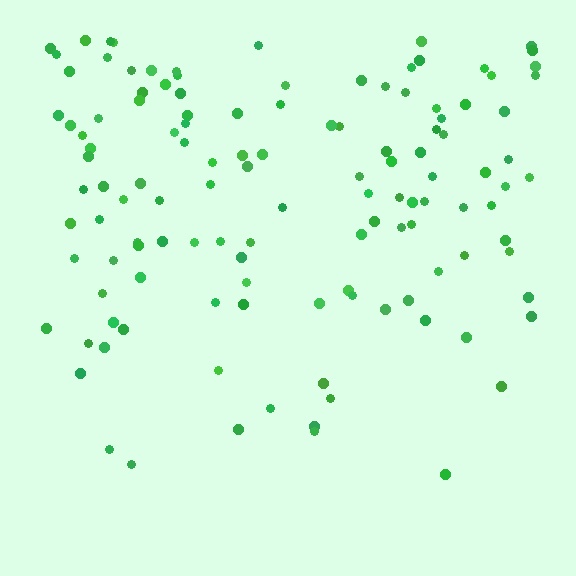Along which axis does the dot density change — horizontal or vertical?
Vertical.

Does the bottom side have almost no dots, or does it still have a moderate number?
Still a moderate number, just noticeably fewer than the top.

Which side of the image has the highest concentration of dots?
The top.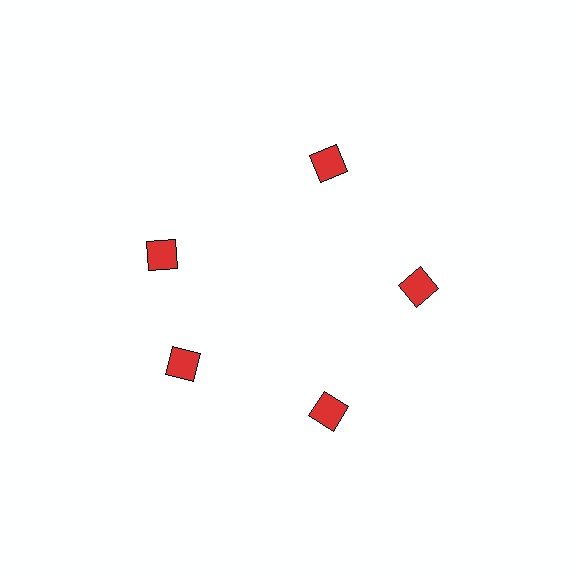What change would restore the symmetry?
The symmetry would be restored by rotating it back into even spacing with its neighbors so that all 5 squares sit at equal angles and equal distance from the center.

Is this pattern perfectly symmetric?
No. The 5 red squares are arranged in a ring, but one element near the 10 o'clock position is rotated out of alignment along the ring, breaking the 5-fold rotational symmetry.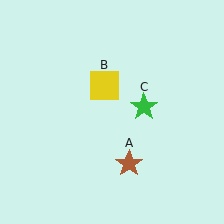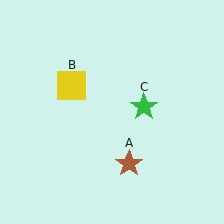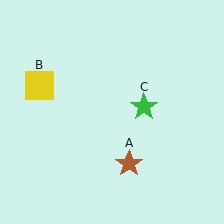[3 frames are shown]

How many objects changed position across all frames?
1 object changed position: yellow square (object B).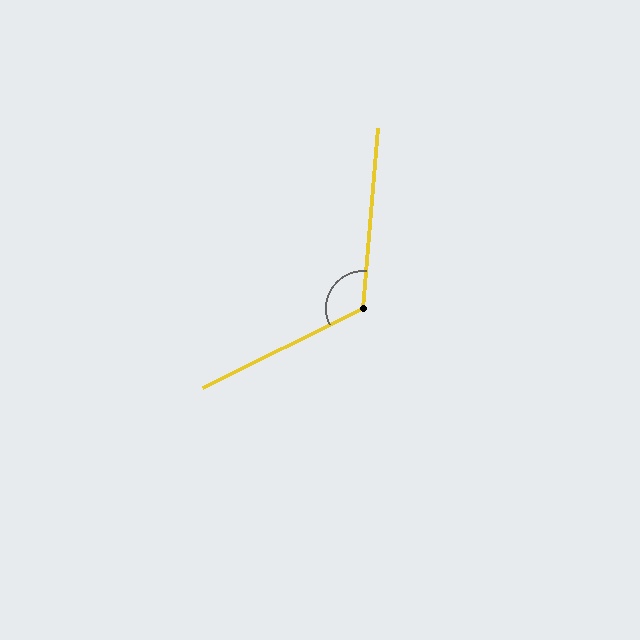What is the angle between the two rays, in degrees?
Approximately 121 degrees.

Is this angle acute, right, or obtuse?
It is obtuse.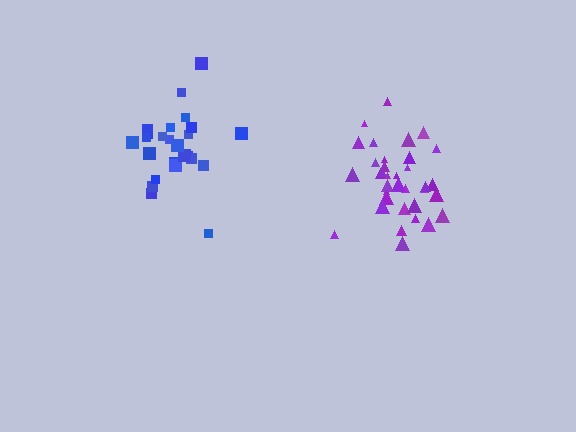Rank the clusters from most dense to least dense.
purple, blue.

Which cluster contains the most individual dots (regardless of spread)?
Purple (35).